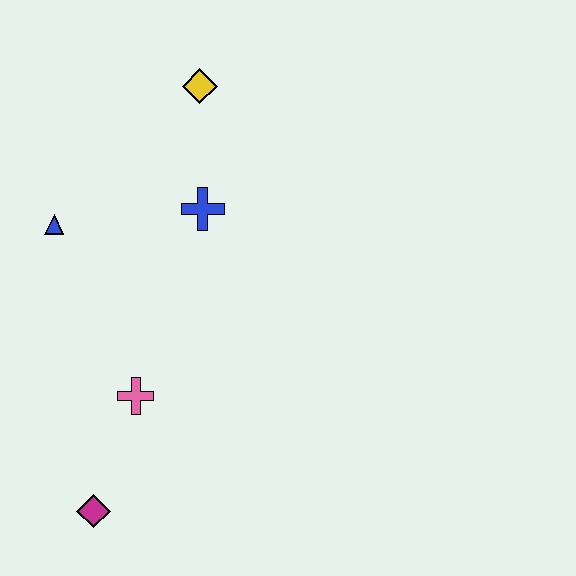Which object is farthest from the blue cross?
The magenta diamond is farthest from the blue cross.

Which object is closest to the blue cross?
The yellow diamond is closest to the blue cross.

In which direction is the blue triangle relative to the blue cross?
The blue triangle is to the left of the blue cross.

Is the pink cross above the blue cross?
No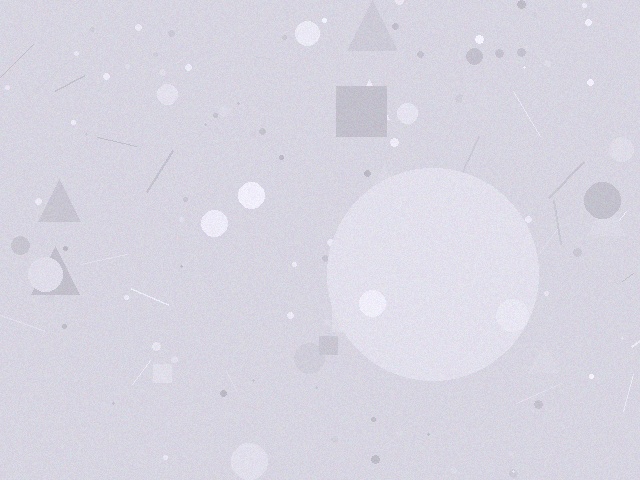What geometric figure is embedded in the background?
A circle is embedded in the background.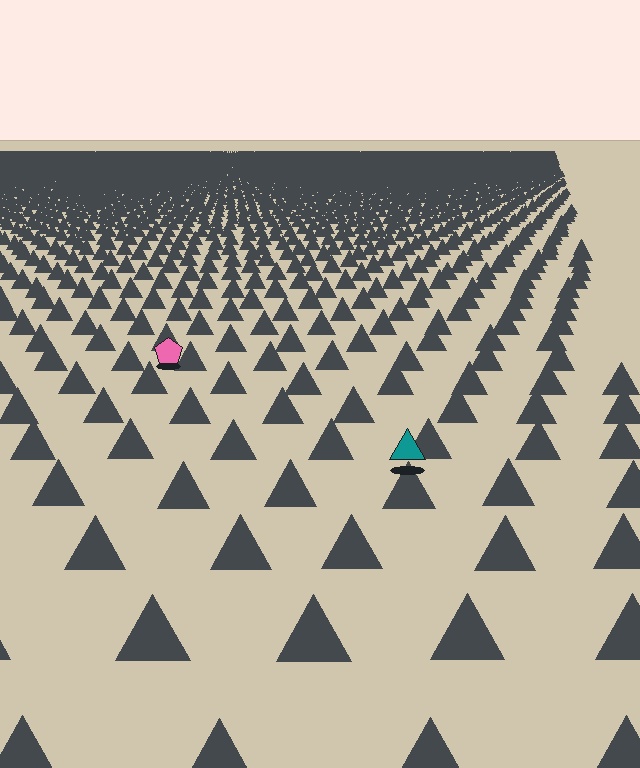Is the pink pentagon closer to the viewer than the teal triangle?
No. The teal triangle is closer — you can tell from the texture gradient: the ground texture is coarser near it.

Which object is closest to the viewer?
The teal triangle is closest. The texture marks near it are larger and more spread out.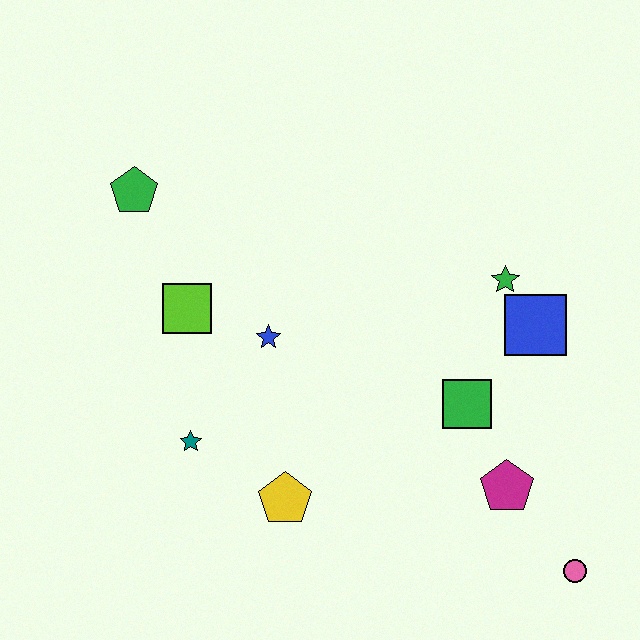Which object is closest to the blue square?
The green star is closest to the blue square.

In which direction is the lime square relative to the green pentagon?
The lime square is below the green pentagon.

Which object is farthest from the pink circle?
The green pentagon is farthest from the pink circle.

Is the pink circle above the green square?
No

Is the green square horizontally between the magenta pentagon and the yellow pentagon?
Yes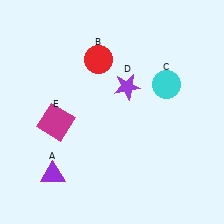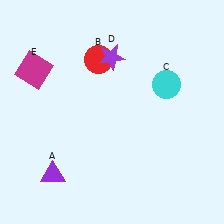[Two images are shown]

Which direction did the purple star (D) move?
The purple star (D) moved up.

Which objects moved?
The objects that moved are: the purple star (D), the magenta square (E).